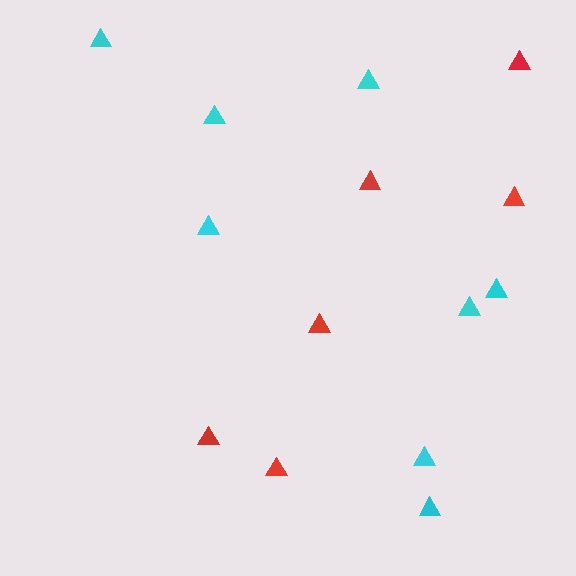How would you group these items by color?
There are 2 groups: one group of red triangles (6) and one group of cyan triangles (8).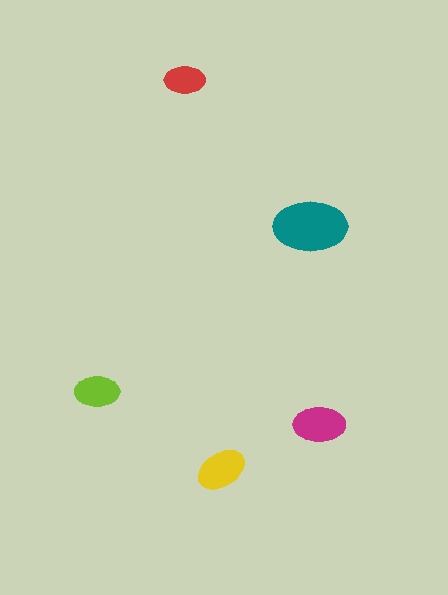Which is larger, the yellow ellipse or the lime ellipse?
The yellow one.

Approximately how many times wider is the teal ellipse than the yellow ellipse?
About 1.5 times wider.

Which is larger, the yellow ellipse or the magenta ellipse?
The magenta one.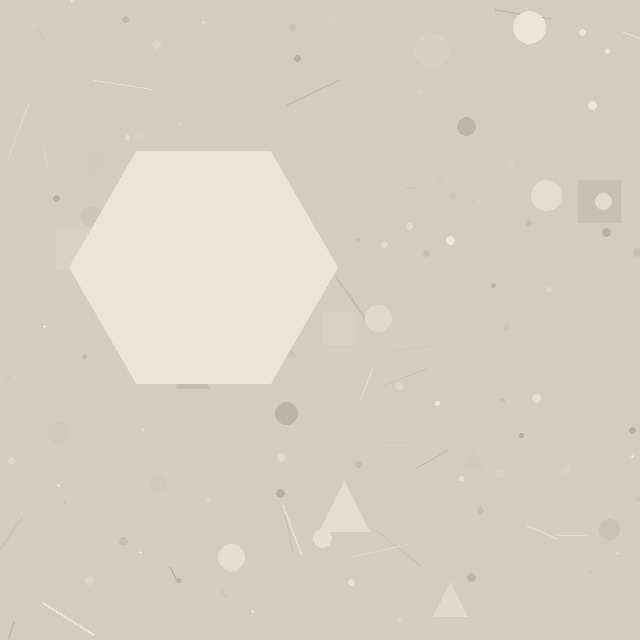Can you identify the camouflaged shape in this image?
The camouflaged shape is a hexagon.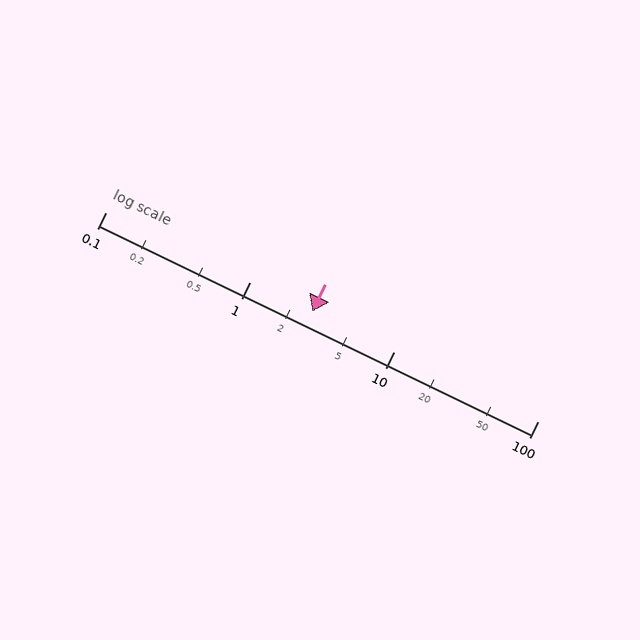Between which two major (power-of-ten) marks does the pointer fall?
The pointer is between 1 and 10.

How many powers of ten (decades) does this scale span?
The scale spans 3 decades, from 0.1 to 100.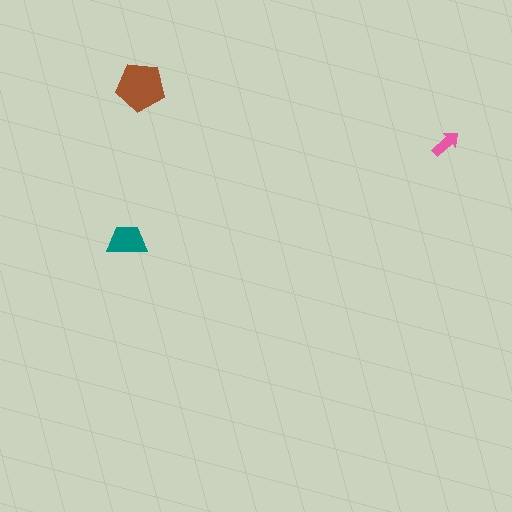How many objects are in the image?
There are 3 objects in the image.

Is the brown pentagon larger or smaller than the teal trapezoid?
Larger.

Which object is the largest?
The brown pentagon.